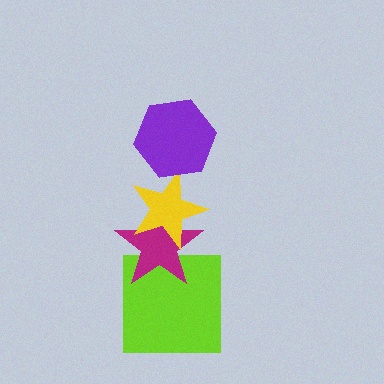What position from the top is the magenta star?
The magenta star is 3rd from the top.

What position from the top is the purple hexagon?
The purple hexagon is 1st from the top.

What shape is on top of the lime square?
The magenta star is on top of the lime square.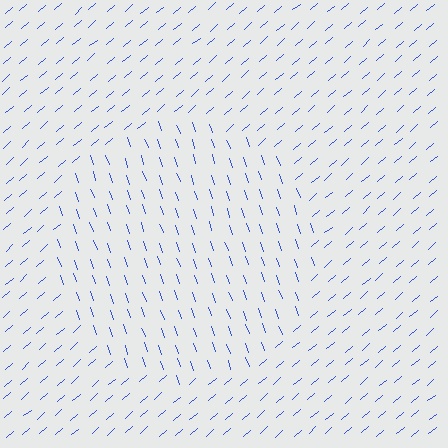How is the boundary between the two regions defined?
The boundary is defined purely by a change in line orientation (approximately 68 degrees difference). All lines are the same color and thickness.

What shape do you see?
I see a circle.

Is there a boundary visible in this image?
Yes, there is a texture boundary formed by a change in line orientation.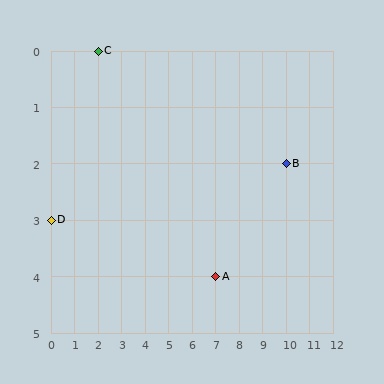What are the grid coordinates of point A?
Point A is at grid coordinates (7, 4).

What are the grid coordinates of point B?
Point B is at grid coordinates (10, 2).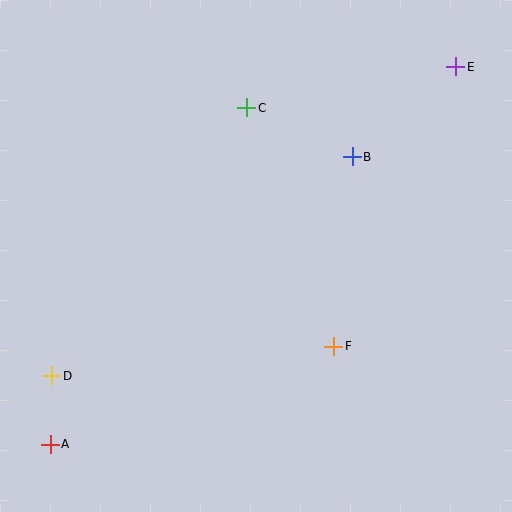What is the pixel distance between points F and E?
The distance between F and E is 305 pixels.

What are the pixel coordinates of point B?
Point B is at (352, 157).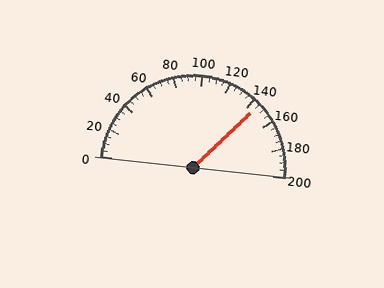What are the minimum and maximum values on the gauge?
The gauge ranges from 0 to 200.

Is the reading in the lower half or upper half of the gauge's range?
The reading is in the upper half of the range (0 to 200).